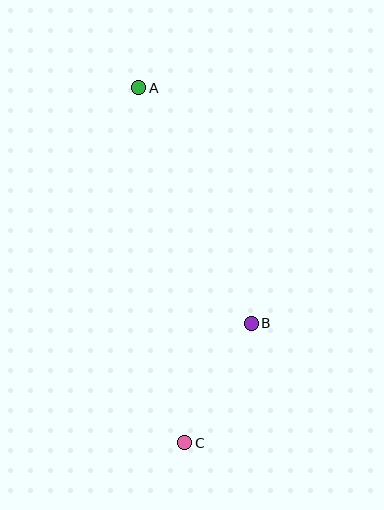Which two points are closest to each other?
Points B and C are closest to each other.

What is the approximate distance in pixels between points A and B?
The distance between A and B is approximately 261 pixels.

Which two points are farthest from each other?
Points A and C are farthest from each other.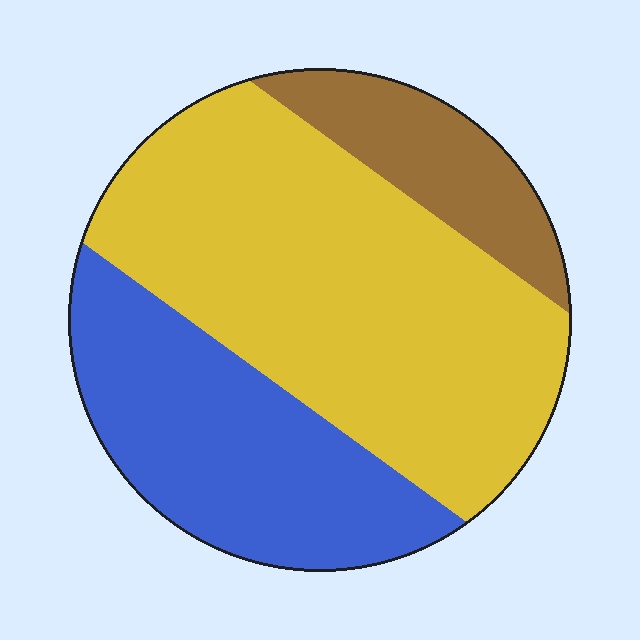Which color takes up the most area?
Yellow, at roughly 55%.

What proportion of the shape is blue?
Blue covers about 30% of the shape.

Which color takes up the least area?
Brown, at roughly 15%.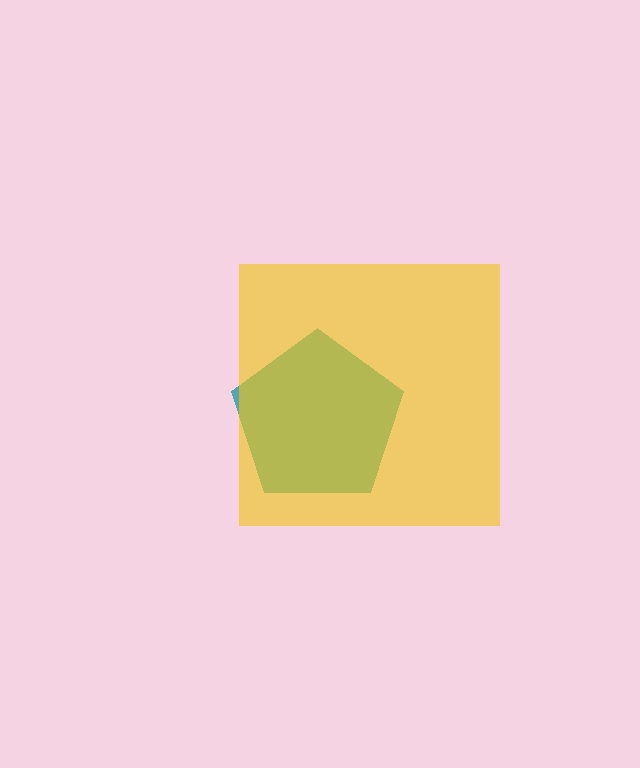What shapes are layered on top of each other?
The layered shapes are: a teal pentagon, a yellow square.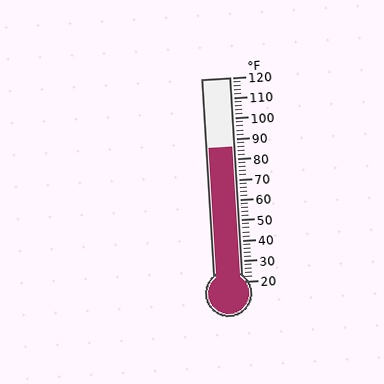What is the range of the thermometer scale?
The thermometer scale ranges from 20°F to 120°F.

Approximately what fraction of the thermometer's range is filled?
The thermometer is filled to approximately 65% of its range.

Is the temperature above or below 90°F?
The temperature is below 90°F.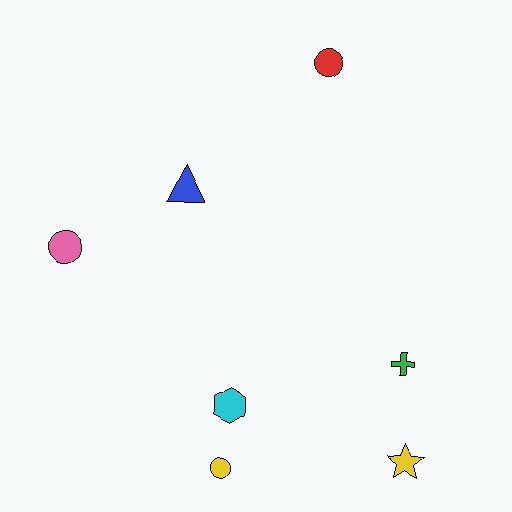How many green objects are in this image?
There is 1 green object.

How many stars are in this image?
There is 1 star.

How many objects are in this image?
There are 7 objects.